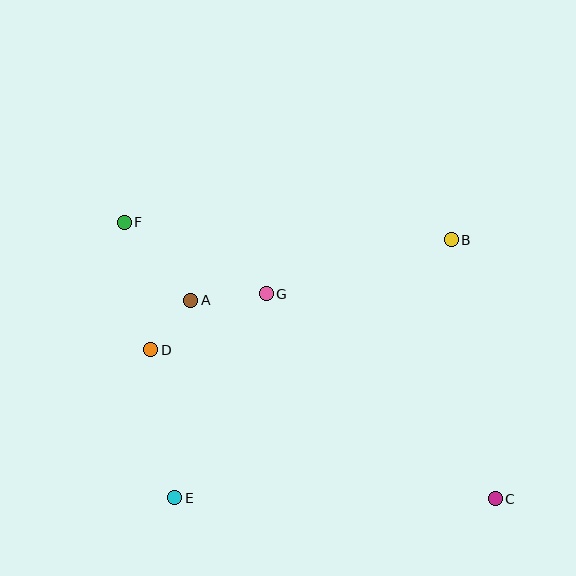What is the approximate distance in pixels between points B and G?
The distance between B and G is approximately 193 pixels.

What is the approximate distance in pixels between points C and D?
The distance between C and D is approximately 375 pixels.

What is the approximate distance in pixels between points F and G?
The distance between F and G is approximately 159 pixels.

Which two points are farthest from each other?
Points C and F are farthest from each other.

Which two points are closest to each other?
Points A and D are closest to each other.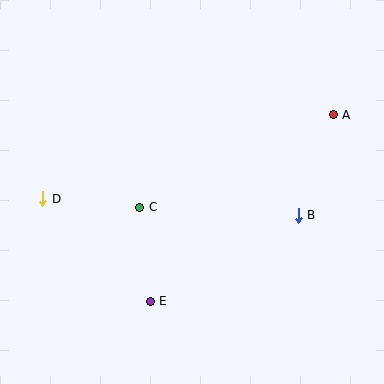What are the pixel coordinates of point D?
Point D is at (43, 199).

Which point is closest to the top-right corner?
Point A is closest to the top-right corner.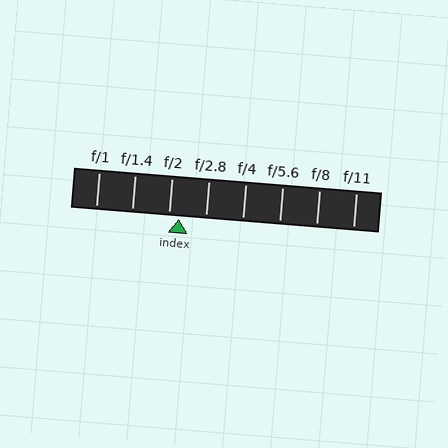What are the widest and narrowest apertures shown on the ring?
The widest aperture shown is f/1 and the narrowest is f/11.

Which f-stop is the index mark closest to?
The index mark is closest to f/2.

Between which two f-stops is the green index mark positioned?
The index mark is between f/2 and f/2.8.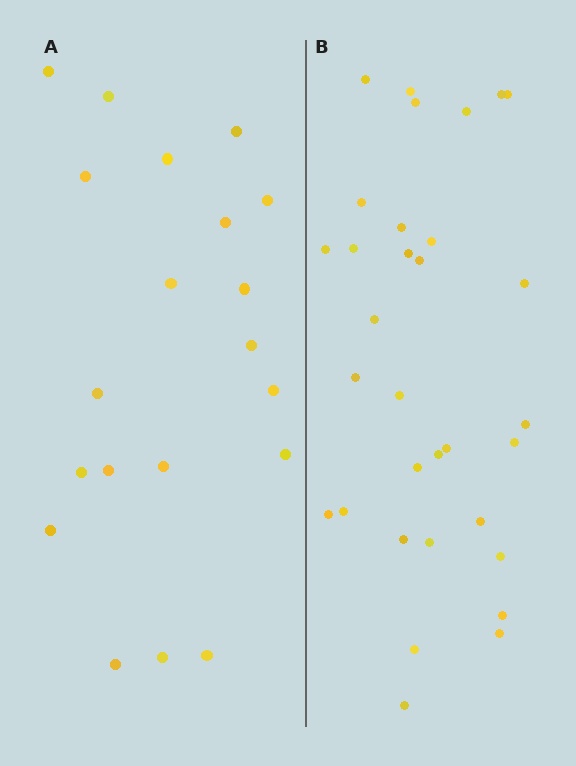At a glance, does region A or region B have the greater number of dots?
Region B (the right region) has more dots.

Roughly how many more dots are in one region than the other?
Region B has roughly 12 or so more dots than region A.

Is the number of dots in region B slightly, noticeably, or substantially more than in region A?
Region B has substantially more. The ratio is roughly 1.6 to 1.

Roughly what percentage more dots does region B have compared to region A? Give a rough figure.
About 60% more.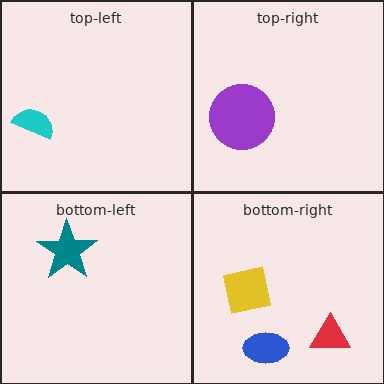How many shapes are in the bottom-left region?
1.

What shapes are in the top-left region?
The cyan semicircle.